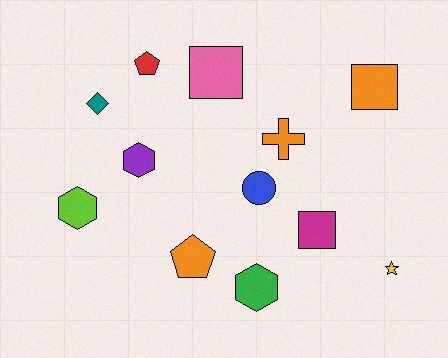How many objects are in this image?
There are 12 objects.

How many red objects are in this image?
There is 1 red object.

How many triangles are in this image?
There are no triangles.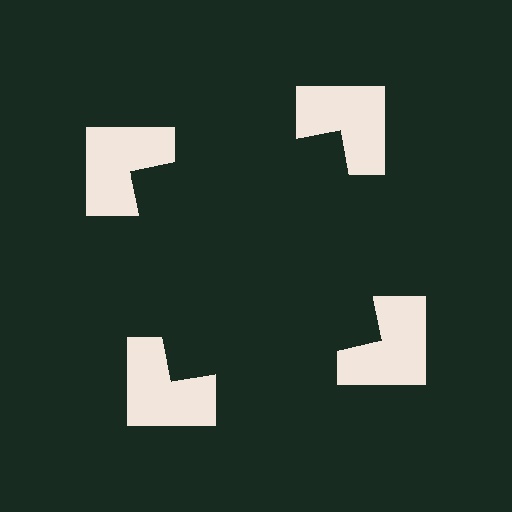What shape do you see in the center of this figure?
An illusory square — its edges are inferred from the aligned wedge cuts in the notched squares, not physically drawn.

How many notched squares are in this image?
There are 4 — one at each vertex of the illusory square.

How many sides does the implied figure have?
4 sides.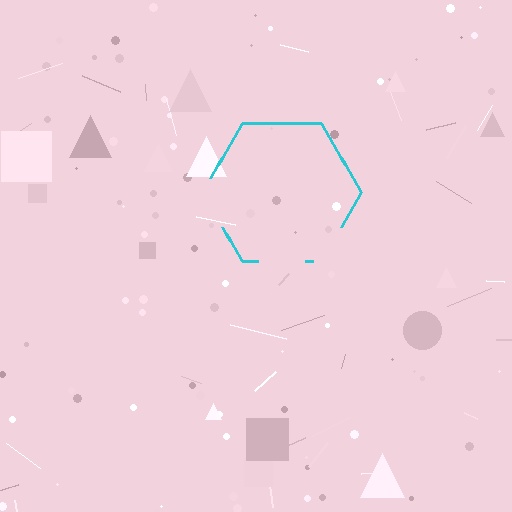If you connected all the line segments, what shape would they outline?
They would outline a hexagon.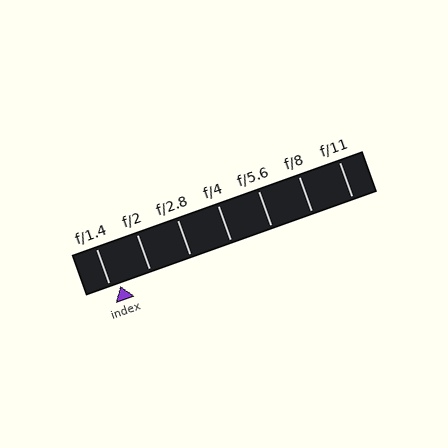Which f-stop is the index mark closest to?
The index mark is closest to f/1.4.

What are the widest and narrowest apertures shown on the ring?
The widest aperture shown is f/1.4 and the narrowest is f/11.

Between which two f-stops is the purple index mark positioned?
The index mark is between f/1.4 and f/2.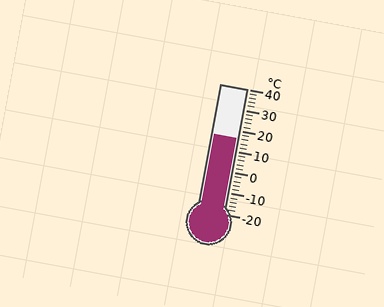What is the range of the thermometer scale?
The thermometer scale ranges from -20°C to 40°C.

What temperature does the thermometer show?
The thermometer shows approximately 16°C.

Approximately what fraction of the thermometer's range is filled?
The thermometer is filled to approximately 60% of its range.